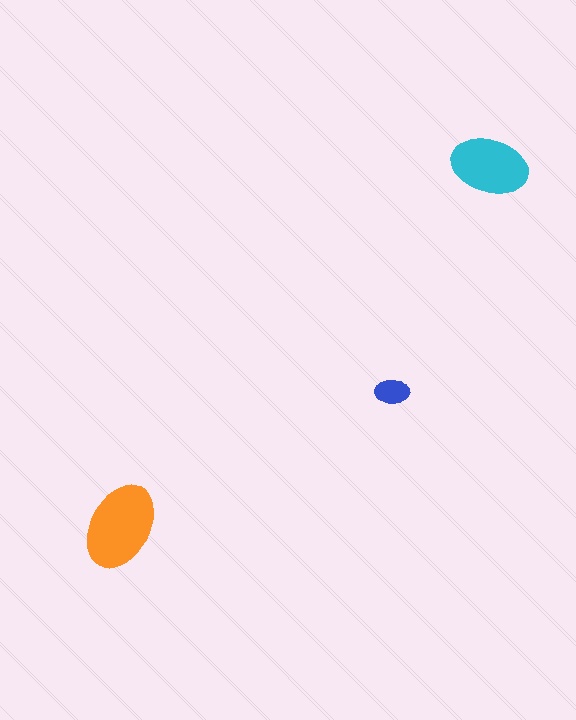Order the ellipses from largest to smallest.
the orange one, the cyan one, the blue one.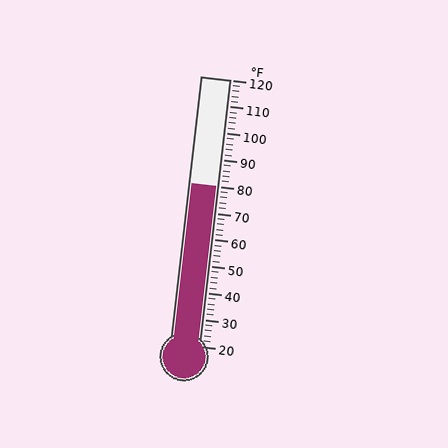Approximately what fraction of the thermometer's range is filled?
The thermometer is filled to approximately 60% of its range.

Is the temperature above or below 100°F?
The temperature is below 100°F.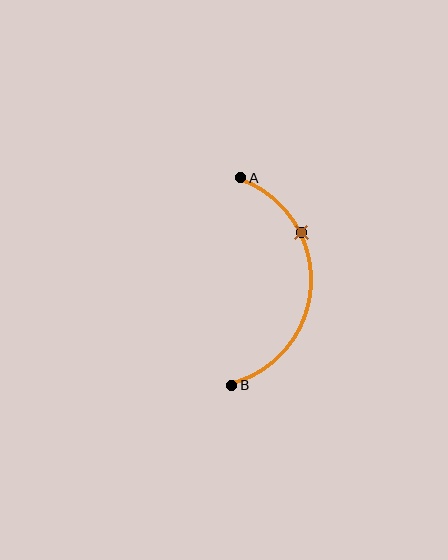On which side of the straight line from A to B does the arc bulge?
The arc bulges to the right of the straight line connecting A and B.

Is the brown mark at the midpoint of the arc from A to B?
No. The brown mark lies on the arc but is closer to endpoint A. The arc midpoint would be at the point on the curve equidistant along the arc from both A and B.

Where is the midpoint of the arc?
The arc midpoint is the point on the curve farthest from the straight line joining A and B. It sits to the right of that line.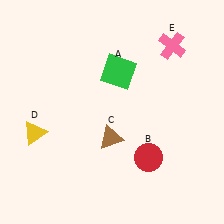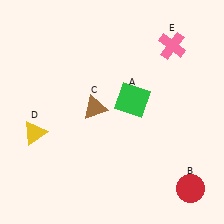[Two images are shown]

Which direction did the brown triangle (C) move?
The brown triangle (C) moved up.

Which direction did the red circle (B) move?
The red circle (B) moved right.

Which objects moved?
The objects that moved are: the green square (A), the red circle (B), the brown triangle (C).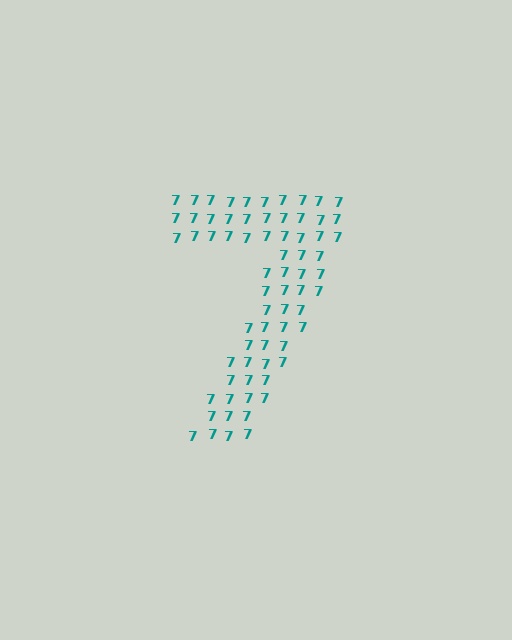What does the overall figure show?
The overall figure shows the digit 7.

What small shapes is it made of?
It is made of small digit 7's.